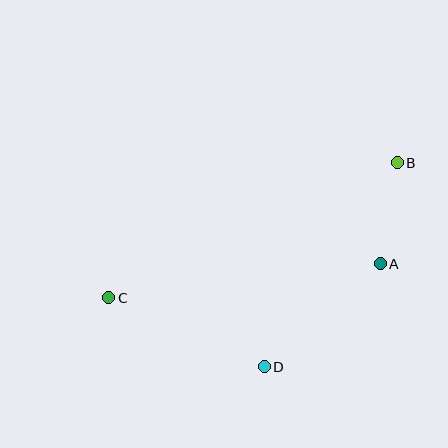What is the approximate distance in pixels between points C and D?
The distance between C and D is approximately 170 pixels.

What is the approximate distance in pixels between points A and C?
The distance between A and C is approximately 273 pixels.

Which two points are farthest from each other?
Points B and C are farthest from each other.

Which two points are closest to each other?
Points A and B are closest to each other.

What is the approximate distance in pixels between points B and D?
The distance between B and D is approximately 244 pixels.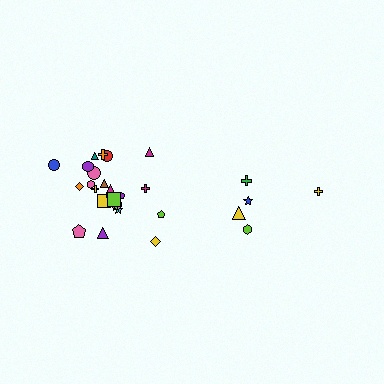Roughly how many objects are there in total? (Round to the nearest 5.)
Roughly 30 objects in total.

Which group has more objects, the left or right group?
The left group.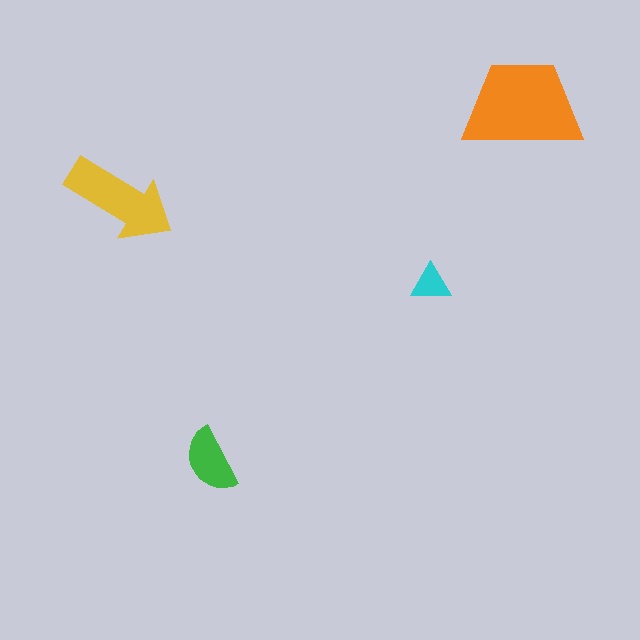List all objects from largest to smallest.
The orange trapezoid, the yellow arrow, the green semicircle, the cyan triangle.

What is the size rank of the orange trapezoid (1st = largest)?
1st.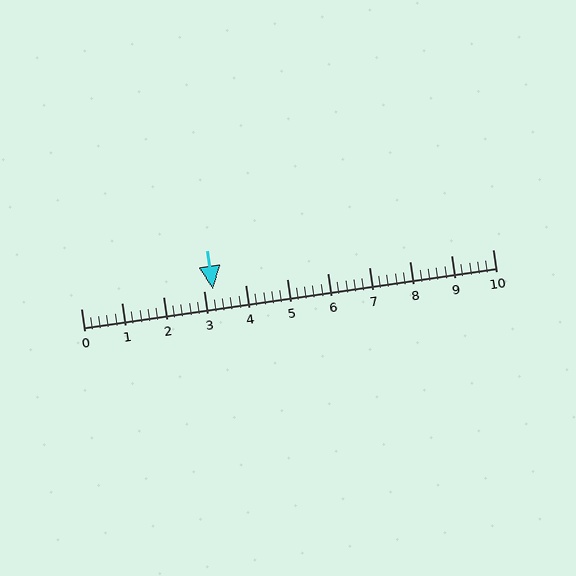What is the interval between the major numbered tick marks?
The major tick marks are spaced 1 units apart.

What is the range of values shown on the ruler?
The ruler shows values from 0 to 10.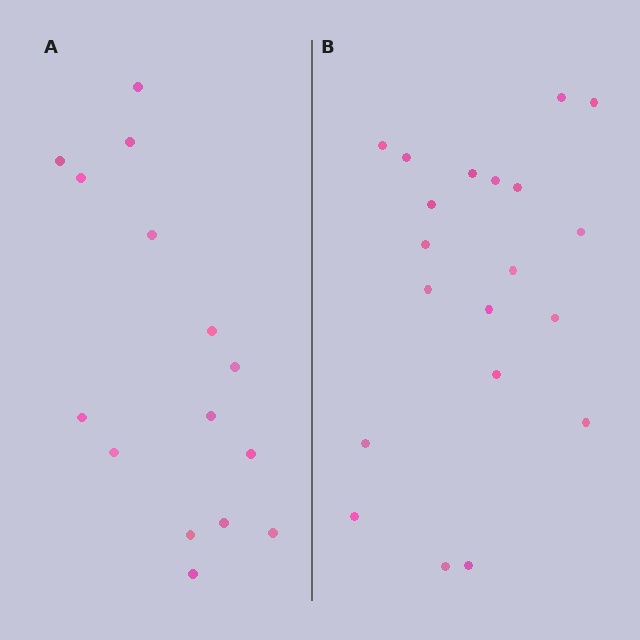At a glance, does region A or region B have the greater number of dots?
Region B (the right region) has more dots.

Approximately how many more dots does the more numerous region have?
Region B has about 5 more dots than region A.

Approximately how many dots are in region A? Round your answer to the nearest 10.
About 20 dots. (The exact count is 15, which rounds to 20.)